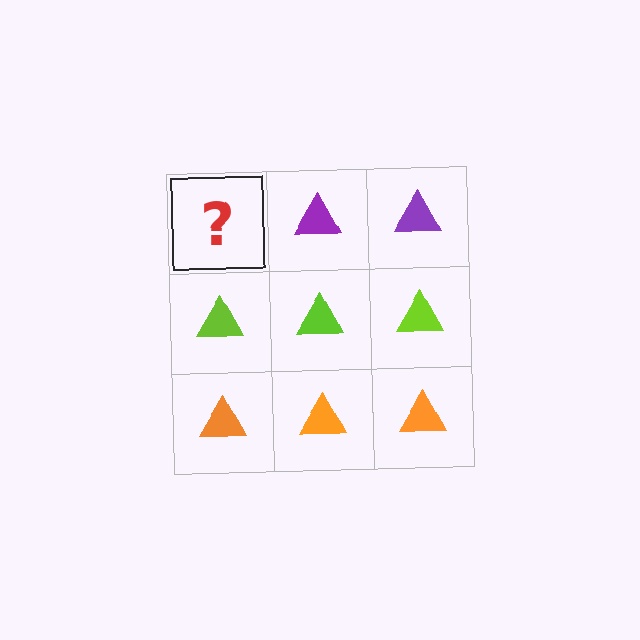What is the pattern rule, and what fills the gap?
The rule is that each row has a consistent color. The gap should be filled with a purple triangle.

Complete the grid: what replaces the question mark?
The question mark should be replaced with a purple triangle.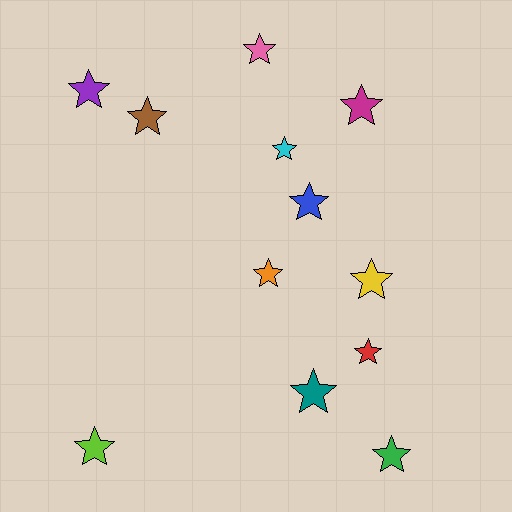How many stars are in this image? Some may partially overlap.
There are 12 stars.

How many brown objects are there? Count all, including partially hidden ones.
There is 1 brown object.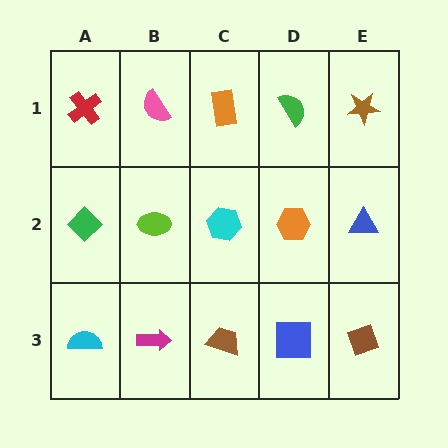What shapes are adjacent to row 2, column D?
A green semicircle (row 1, column D), a blue square (row 3, column D), a cyan hexagon (row 2, column C), a blue triangle (row 2, column E).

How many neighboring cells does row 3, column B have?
3.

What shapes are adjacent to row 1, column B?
A lime ellipse (row 2, column B), a red cross (row 1, column A), an orange rectangle (row 1, column C).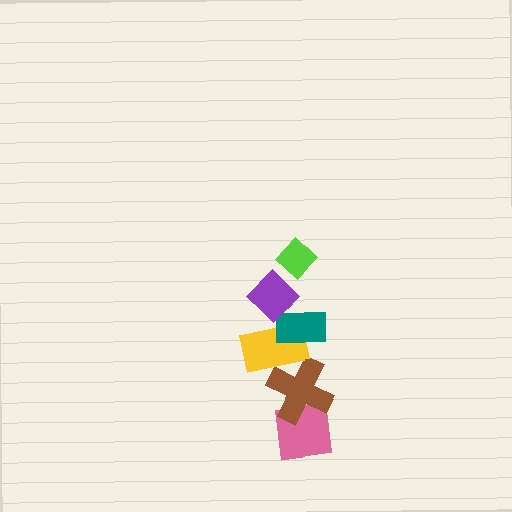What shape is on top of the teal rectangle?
The purple diamond is on top of the teal rectangle.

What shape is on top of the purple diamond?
The lime diamond is on top of the purple diamond.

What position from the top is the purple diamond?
The purple diamond is 2nd from the top.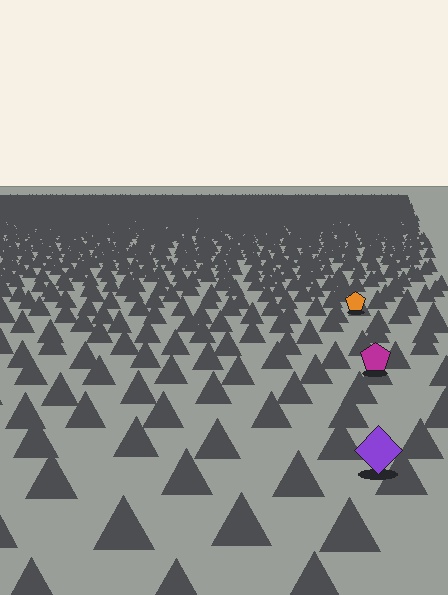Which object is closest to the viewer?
The purple diamond is closest. The texture marks near it are larger and more spread out.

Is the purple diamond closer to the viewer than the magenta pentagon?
Yes. The purple diamond is closer — you can tell from the texture gradient: the ground texture is coarser near it.